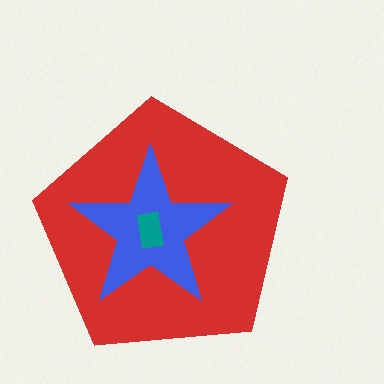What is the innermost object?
The teal rectangle.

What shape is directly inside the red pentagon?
The blue star.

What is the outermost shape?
The red pentagon.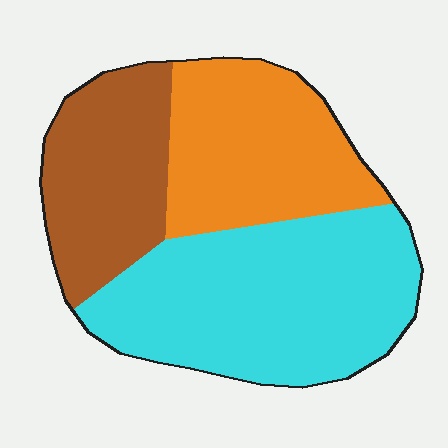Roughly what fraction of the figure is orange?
Orange takes up between a sixth and a third of the figure.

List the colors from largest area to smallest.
From largest to smallest: cyan, orange, brown.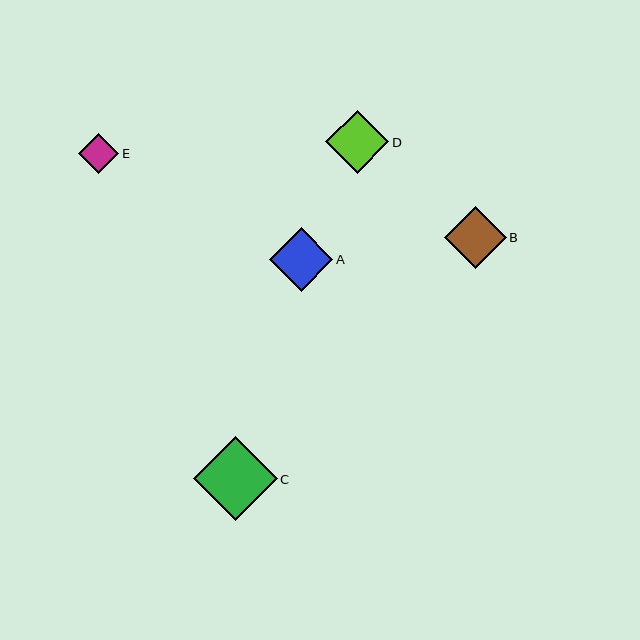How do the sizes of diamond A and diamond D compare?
Diamond A and diamond D are approximately the same size.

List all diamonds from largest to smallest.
From largest to smallest: C, A, D, B, E.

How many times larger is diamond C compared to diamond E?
Diamond C is approximately 2.1 times the size of diamond E.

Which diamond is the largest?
Diamond C is the largest with a size of approximately 84 pixels.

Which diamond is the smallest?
Diamond E is the smallest with a size of approximately 40 pixels.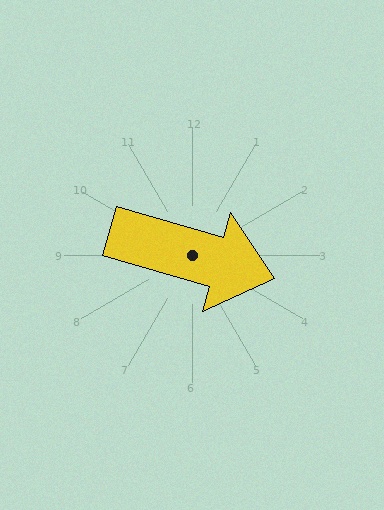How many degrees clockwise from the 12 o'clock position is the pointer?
Approximately 106 degrees.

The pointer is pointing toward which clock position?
Roughly 4 o'clock.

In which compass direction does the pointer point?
East.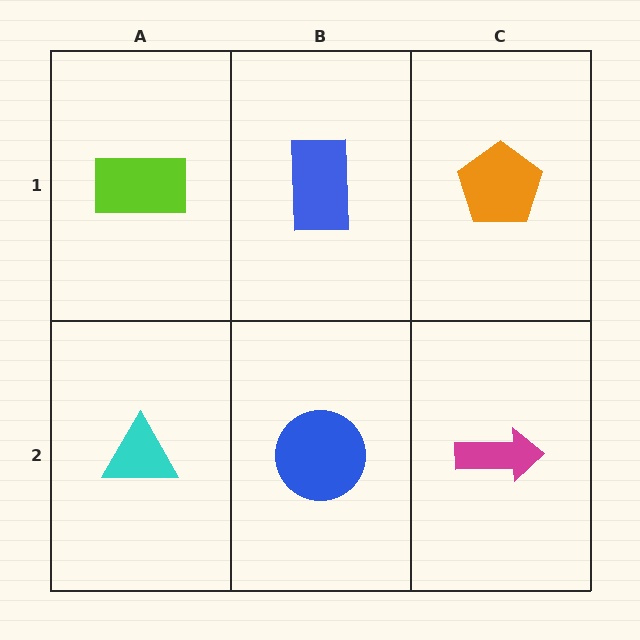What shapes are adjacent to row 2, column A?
A lime rectangle (row 1, column A), a blue circle (row 2, column B).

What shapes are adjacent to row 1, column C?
A magenta arrow (row 2, column C), a blue rectangle (row 1, column B).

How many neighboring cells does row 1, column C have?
2.